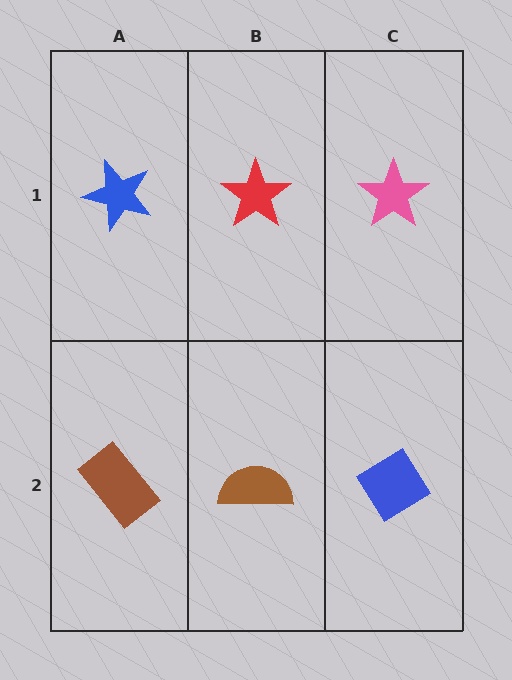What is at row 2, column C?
A blue diamond.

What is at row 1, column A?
A blue star.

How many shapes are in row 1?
3 shapes.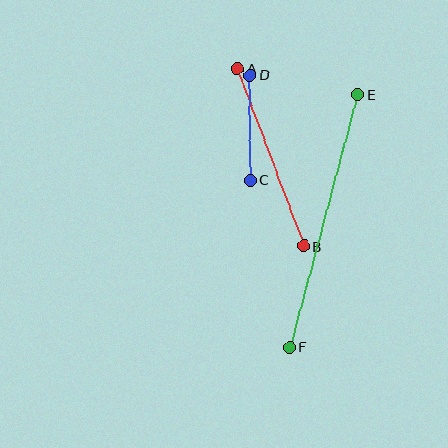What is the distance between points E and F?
The distance is approximately 262 pixels.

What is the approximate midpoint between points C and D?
The midpoint is at approximately (250, 128) pixels.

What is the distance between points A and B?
The distance is approximately 190 pixels.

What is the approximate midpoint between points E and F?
The midpoint is at approximately (324, 221) pixels.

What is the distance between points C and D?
The distance is approximately 105 pixels.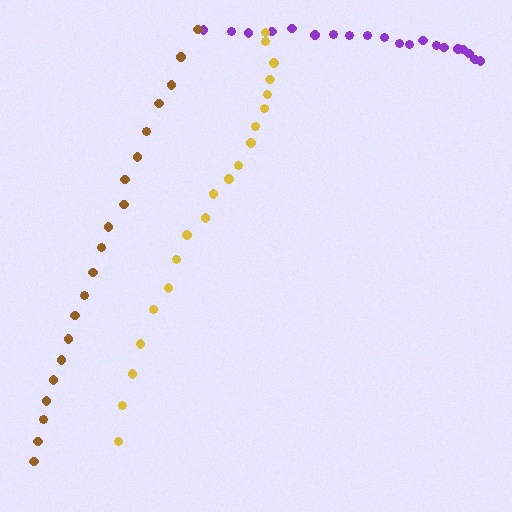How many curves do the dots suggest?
There are 3 distinct paths.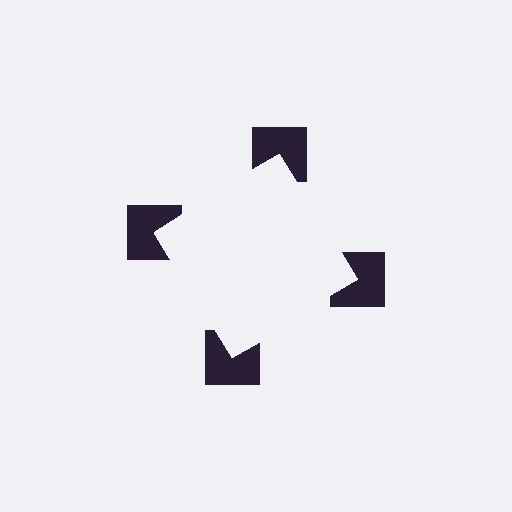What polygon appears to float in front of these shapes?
An illusory square — its edges are inferred from the aligned wedge cuts in the notched squares, not physically drawn.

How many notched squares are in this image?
There are 4 — one at each vertex of the illusory square.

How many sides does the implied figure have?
4 sides.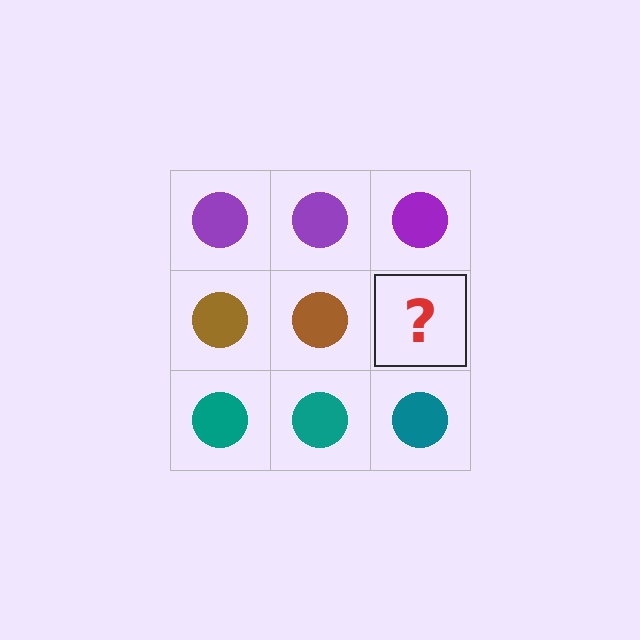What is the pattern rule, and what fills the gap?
The rule is that each row has a consistent color. The gap should be filled with a brown circle.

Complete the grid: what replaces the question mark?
The question mark should be replaced with a brown circle.